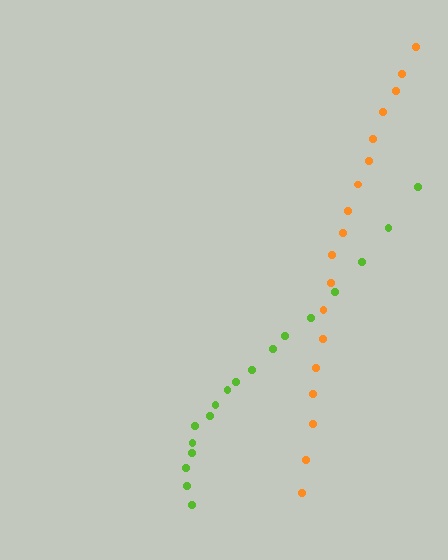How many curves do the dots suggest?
There are 2 distinct paths.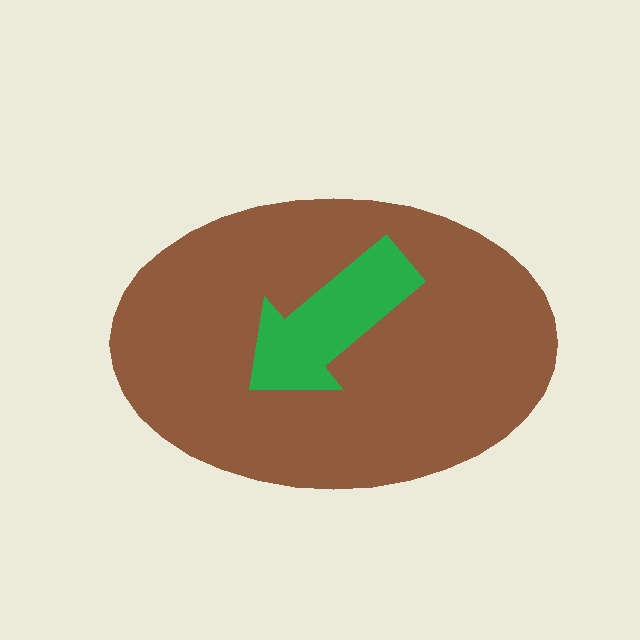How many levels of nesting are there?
2.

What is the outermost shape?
The brown ellipse.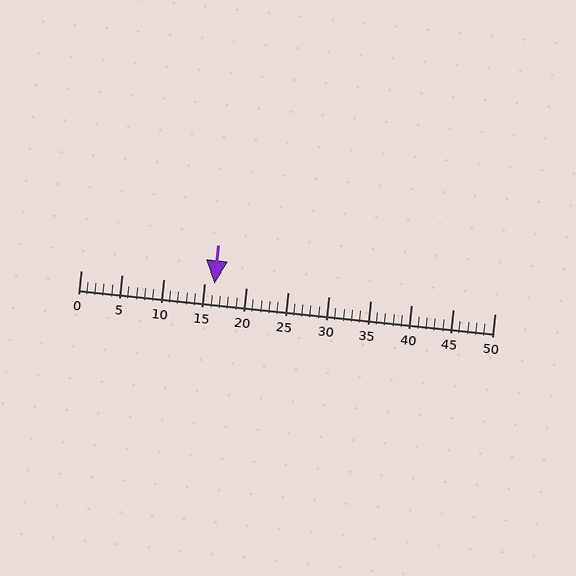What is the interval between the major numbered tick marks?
The major tick marks are spaced 5 units apart.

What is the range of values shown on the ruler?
The ruler shows values from 0 to 50.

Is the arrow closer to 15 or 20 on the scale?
The arrow is closer to 15.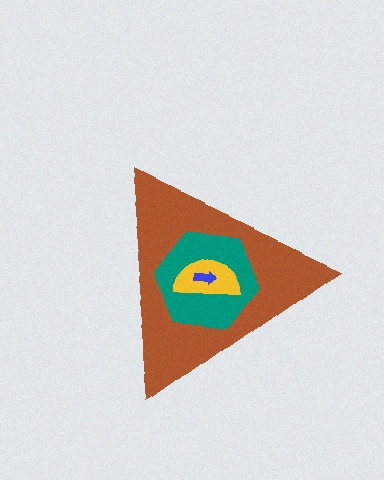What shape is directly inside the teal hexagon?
The yellow semicircle.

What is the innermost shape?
The blue arrow.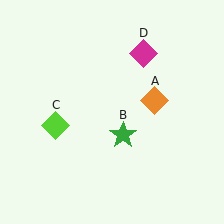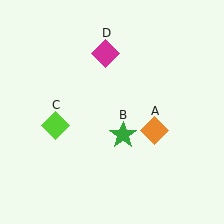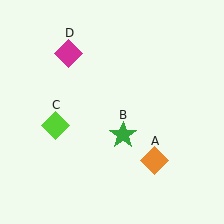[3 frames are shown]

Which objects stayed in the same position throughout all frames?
Green star (object B) and lime diamond (object C) remained stationary.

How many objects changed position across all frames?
2 objects changed position: orange diamond (object A), magenta diamond (object D).